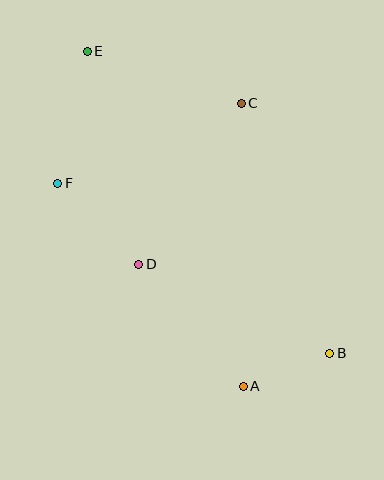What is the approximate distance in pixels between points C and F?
The distance between C and F is approximately 200 pixels.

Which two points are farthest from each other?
Points B and E are farthest from each other.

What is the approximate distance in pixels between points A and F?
The distance between A and F is approximately 275 pixels.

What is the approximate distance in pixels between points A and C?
The distance between A and C is approximately 283 pixels.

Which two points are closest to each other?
Points A and B are closest to each other.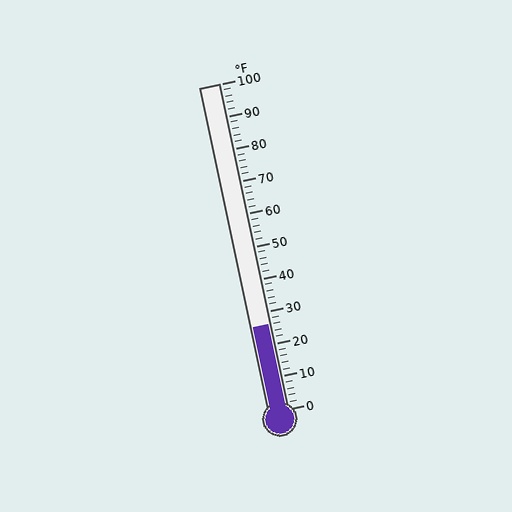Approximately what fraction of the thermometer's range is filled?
The thermometer is filled to approximately 25% of its range.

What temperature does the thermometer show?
The thermometer shows approximately 26°F.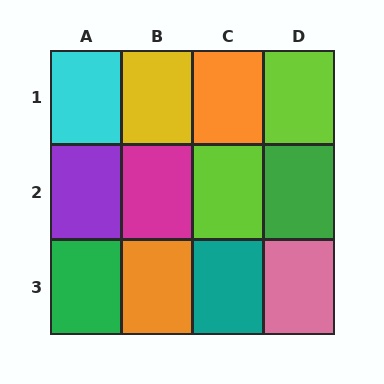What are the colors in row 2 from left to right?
Purple, magenta, lime, green.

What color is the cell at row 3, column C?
Teal.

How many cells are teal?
1 cell is teal.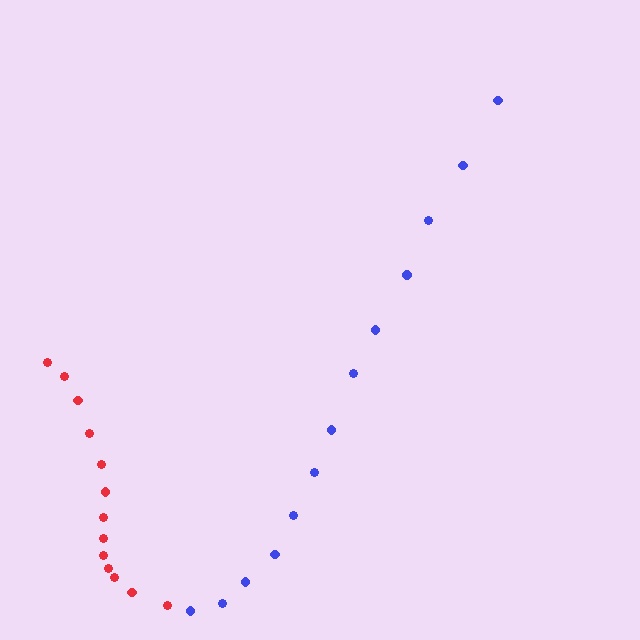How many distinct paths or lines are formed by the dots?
There are 2 distinct paths.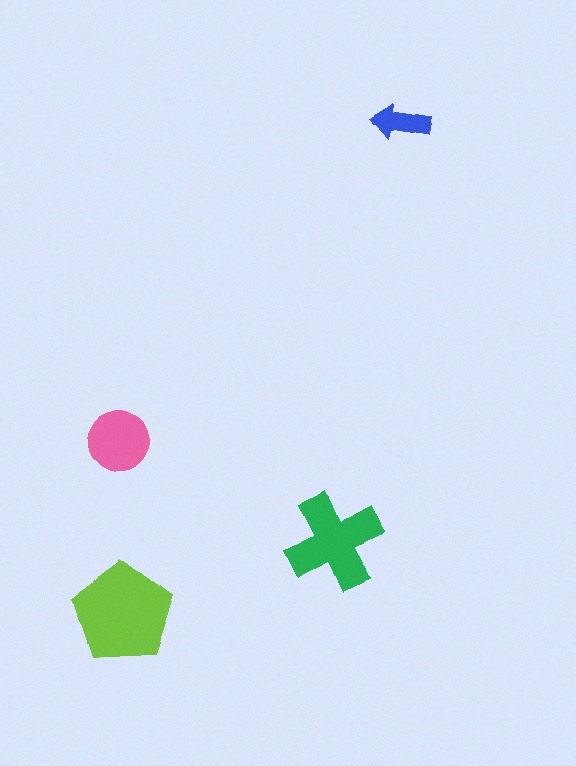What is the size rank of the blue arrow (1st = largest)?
4th.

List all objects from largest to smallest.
The lime pentagon, the green cross, the pink circle, the blue arrow.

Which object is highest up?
The blue arrow is topmost.